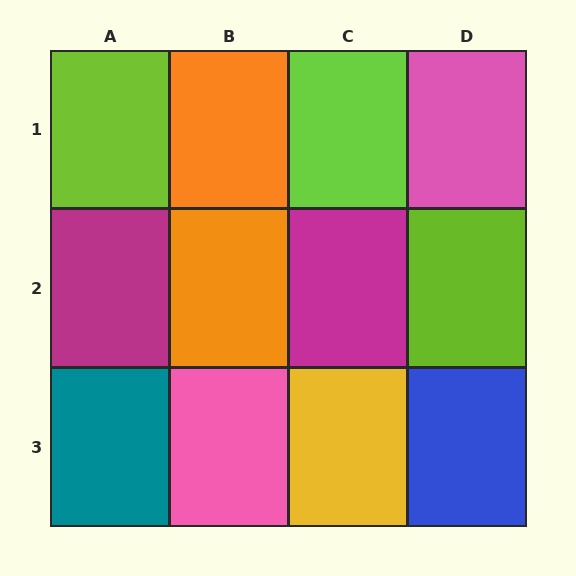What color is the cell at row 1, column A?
Lime.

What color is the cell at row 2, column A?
Magenta.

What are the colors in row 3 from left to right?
Teal, pink, yellow, blue.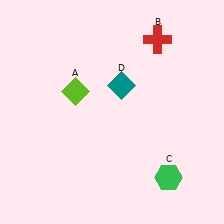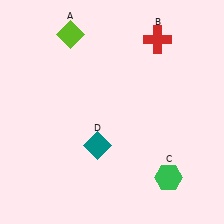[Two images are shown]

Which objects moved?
The objects that moved are: the lime diamond (A), the teal diamond (D).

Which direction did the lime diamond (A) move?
The lime diamond (A) moved up.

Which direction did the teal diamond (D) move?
The teal diamond (D) moved down.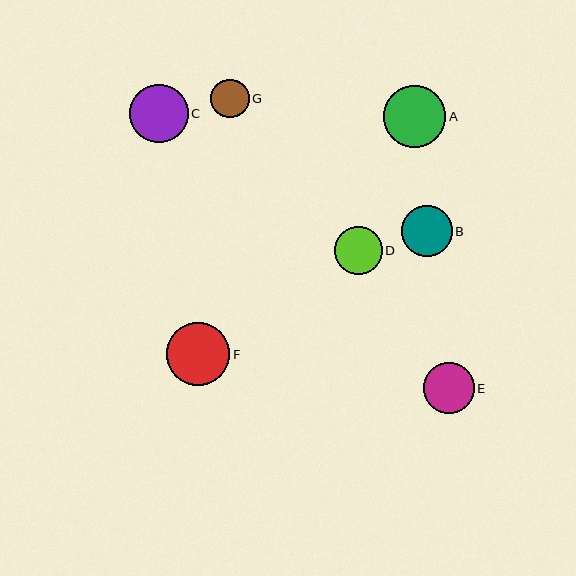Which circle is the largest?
Circle F is the largest with a size of approximately 63 pixels.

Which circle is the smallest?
Circle G is the smallest with a size of approximately 38 pixels.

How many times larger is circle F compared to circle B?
Circle F is approximately 1.2 times the size of circle B.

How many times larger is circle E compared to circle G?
Circle E is approximately 1.3 times the size of circle G.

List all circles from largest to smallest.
From largest to smallest: F, A, C, E, B, D, G.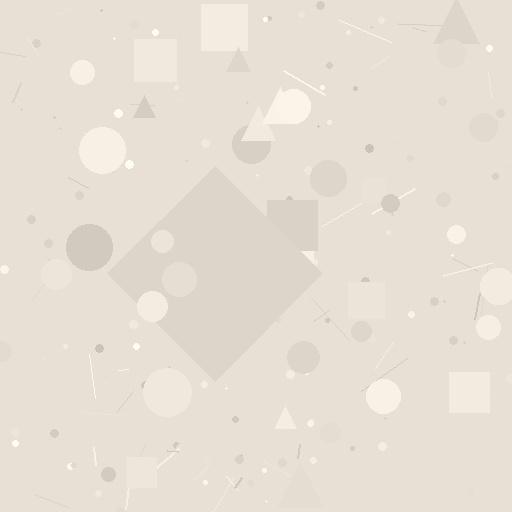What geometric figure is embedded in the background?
A diamond is embedded in the background.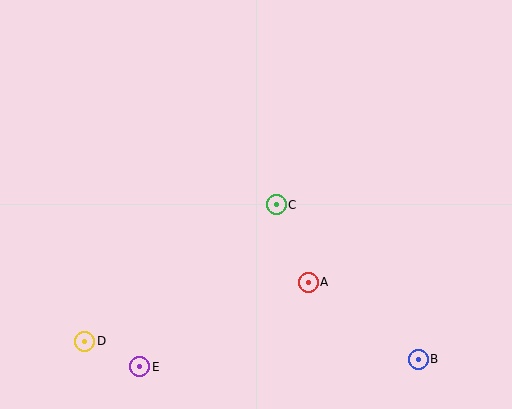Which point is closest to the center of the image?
Point C at (276, 205) is closest to the center.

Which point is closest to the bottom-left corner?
Point D is closest to the bottom-left corner.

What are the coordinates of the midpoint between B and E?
The midpoint between B and E is at (279, 363).